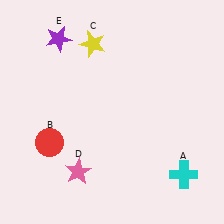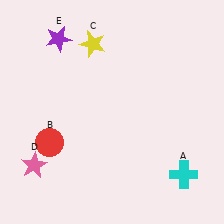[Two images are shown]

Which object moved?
The pink star (D) moved left.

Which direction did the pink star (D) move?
The pink star (D) moved left.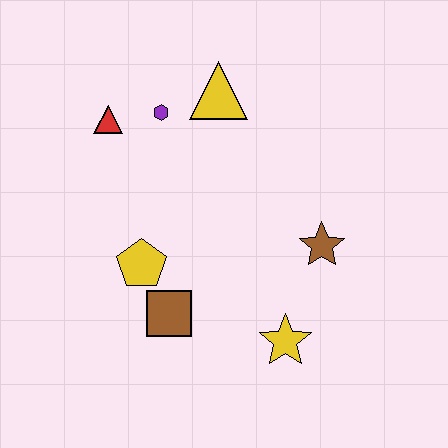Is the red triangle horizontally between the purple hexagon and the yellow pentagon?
No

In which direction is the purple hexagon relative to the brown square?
The purple hexagon is above the brown square.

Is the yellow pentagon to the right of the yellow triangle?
No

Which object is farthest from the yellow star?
The red triangle is farthest from the yellow star.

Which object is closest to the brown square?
The yellow pentagon is closest to the brown square.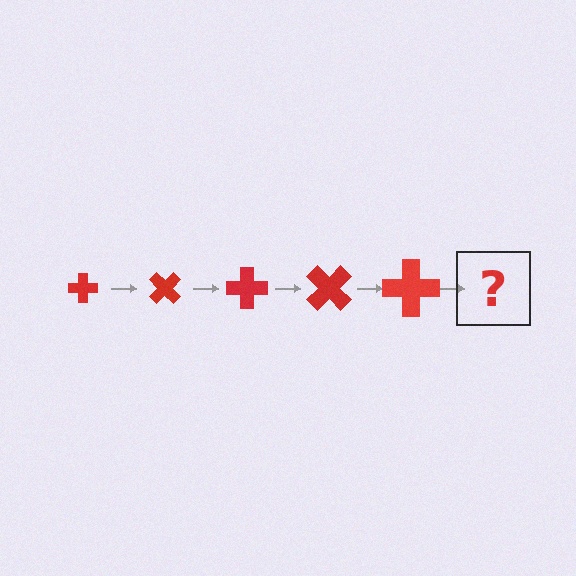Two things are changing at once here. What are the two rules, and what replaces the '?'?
The two rules are that the cross grows larger each step and it rotates 45 degrees each step. The '?' should be a cross, larger than the previous one and rotated 225 degrees from the start.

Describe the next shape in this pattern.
It should be a cross, larger than the previous one and rotated 225 degrees from the start.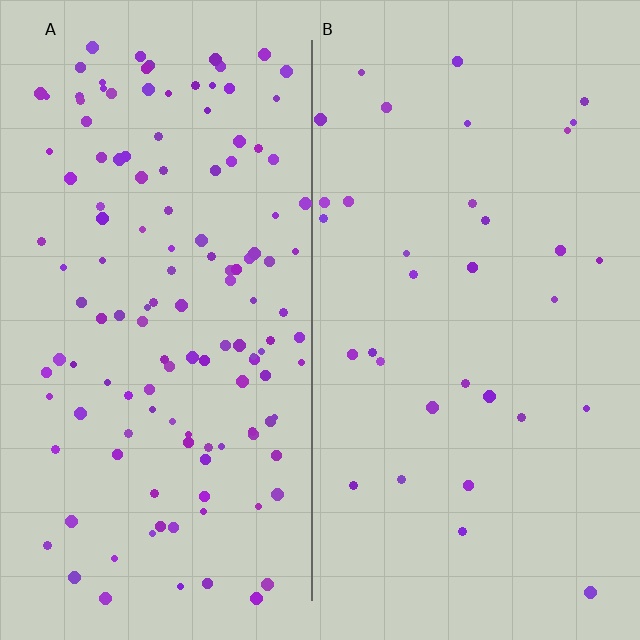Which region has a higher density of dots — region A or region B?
A (the left).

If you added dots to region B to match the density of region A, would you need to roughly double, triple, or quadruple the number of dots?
Approximately quadruple.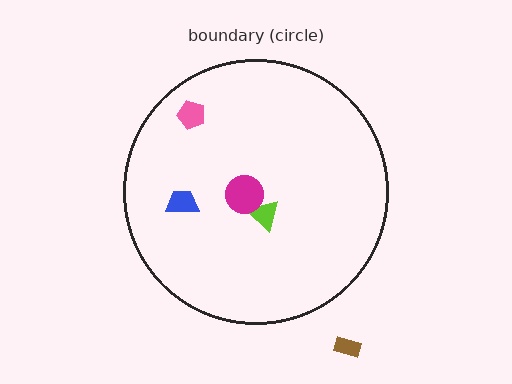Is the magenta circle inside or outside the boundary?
Inside.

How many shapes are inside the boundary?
4 inside, 1 outside.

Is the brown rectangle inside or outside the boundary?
Outside.